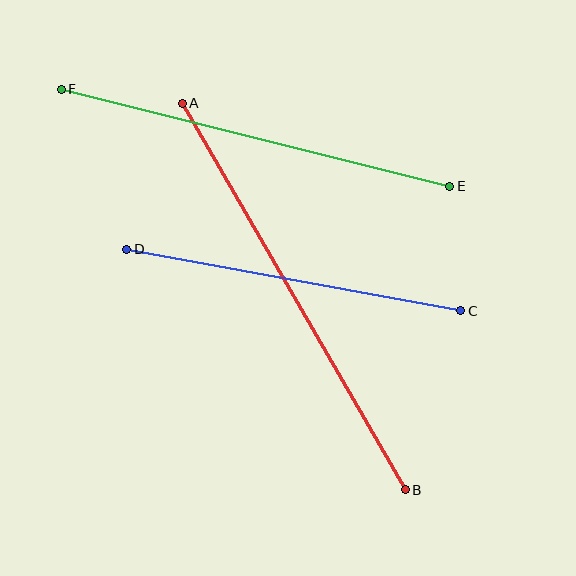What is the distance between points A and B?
The distance is approximately 446 pixels.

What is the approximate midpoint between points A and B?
The midpoint is at approximately (294, 297) pixels.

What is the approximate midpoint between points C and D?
The midpoint is at approximately (294, 280) pixels.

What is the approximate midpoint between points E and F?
The midpoint is at approximately (255, 138) pixels.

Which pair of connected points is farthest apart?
Points A and B are farthest apart.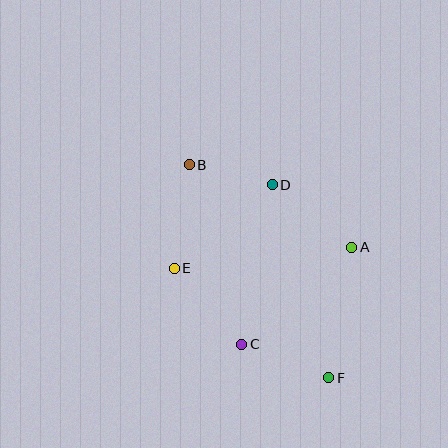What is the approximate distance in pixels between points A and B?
The distance between A and B is approximately 182 pixels.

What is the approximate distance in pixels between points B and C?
The distance between B and C is approximately 187 pixels.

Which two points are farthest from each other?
Points B and F are farthest from each other.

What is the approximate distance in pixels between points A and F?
The distance between A and F is approximately 132 pixels.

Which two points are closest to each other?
Points B and D are closest to each other.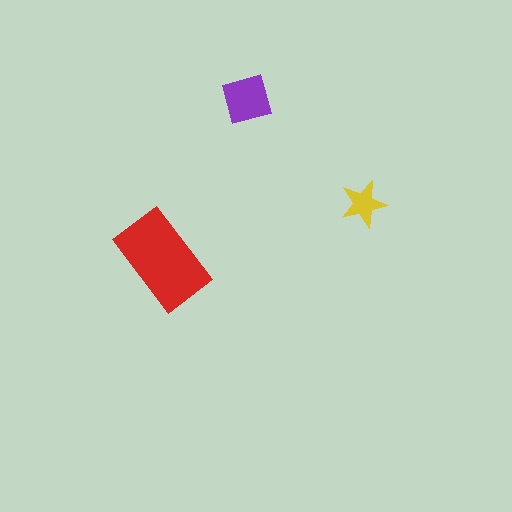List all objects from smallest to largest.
The yellow star, the purple square, the red rectangle.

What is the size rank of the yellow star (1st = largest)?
3rd.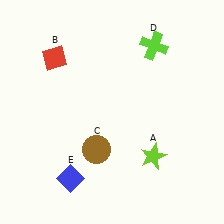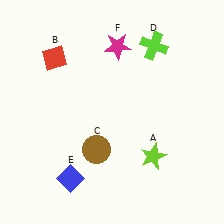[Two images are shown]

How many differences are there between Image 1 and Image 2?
There is 1 difference between the two images.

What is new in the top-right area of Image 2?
A magenta star (F) was added in the top-right area of Image 2.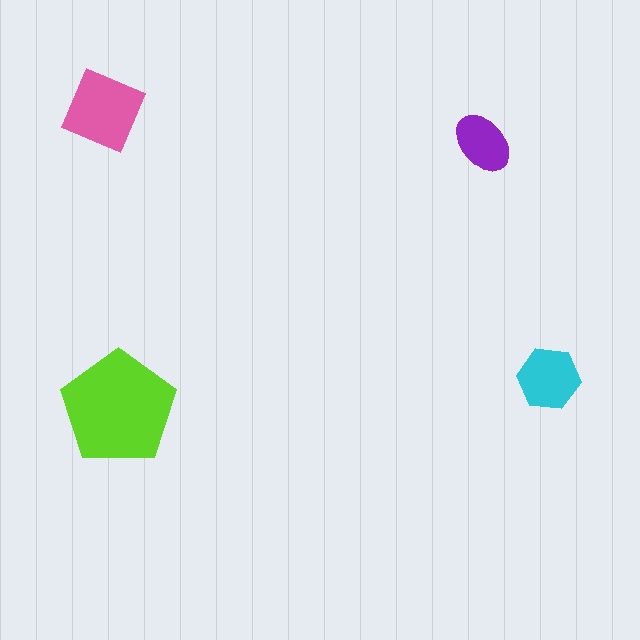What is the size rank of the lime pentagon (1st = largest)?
1st.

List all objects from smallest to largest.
The purple ellipse, the cyan hexagon, the pink diamond, the lime pentagon.